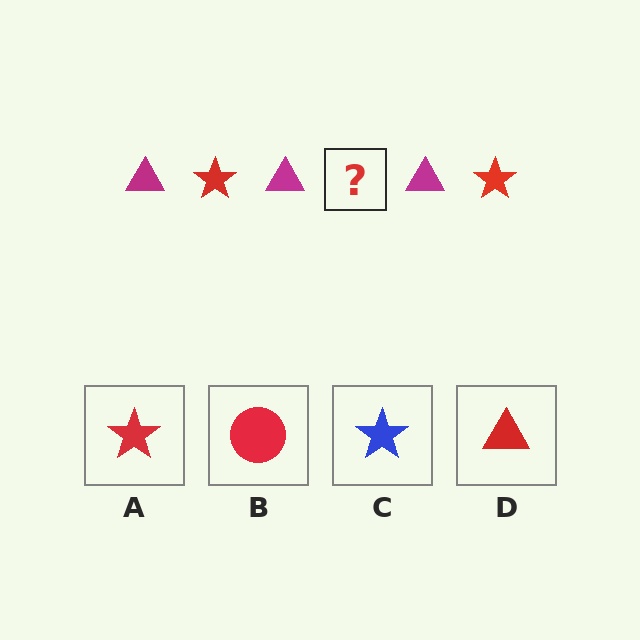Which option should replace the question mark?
Option A.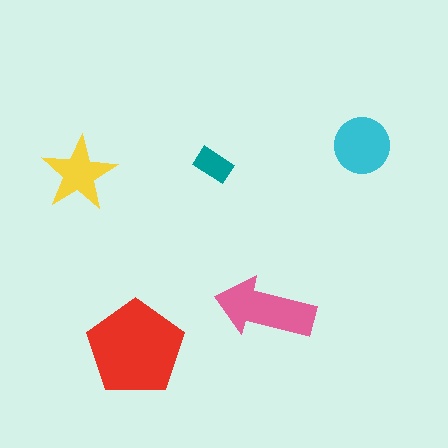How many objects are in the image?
There are 5 objects in the image.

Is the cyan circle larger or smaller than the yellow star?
Larger.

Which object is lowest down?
The red pentagon is bottommost.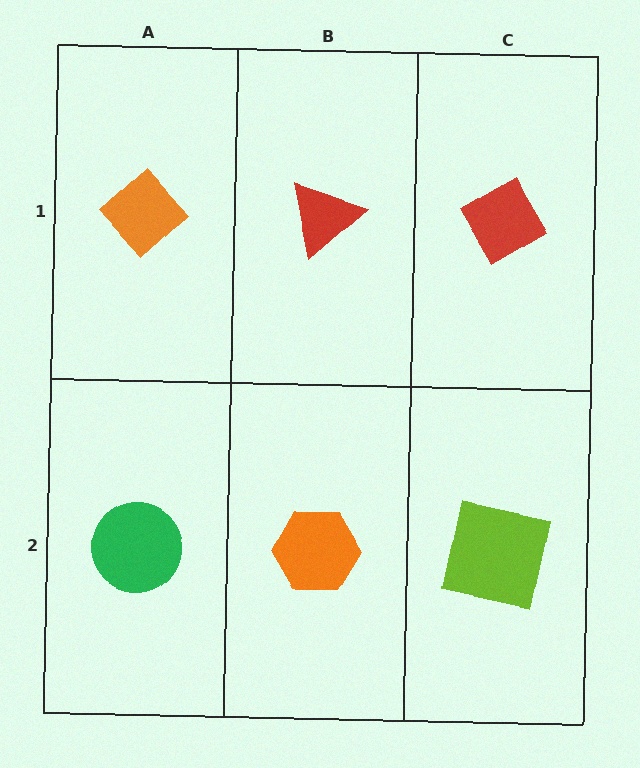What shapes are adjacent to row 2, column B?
A red triangle (row 1, column B), a green circle (row 2, column A), a lime square (row 2, column C).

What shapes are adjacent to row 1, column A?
A green circle (row 2, column A), a red triangle (row 1, column B).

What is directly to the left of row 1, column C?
A red triangle.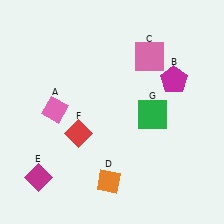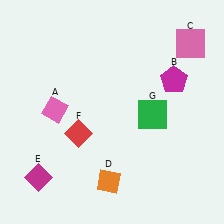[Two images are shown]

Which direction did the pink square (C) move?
The pink square (C) moved right.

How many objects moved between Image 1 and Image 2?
1 object moved between the two images.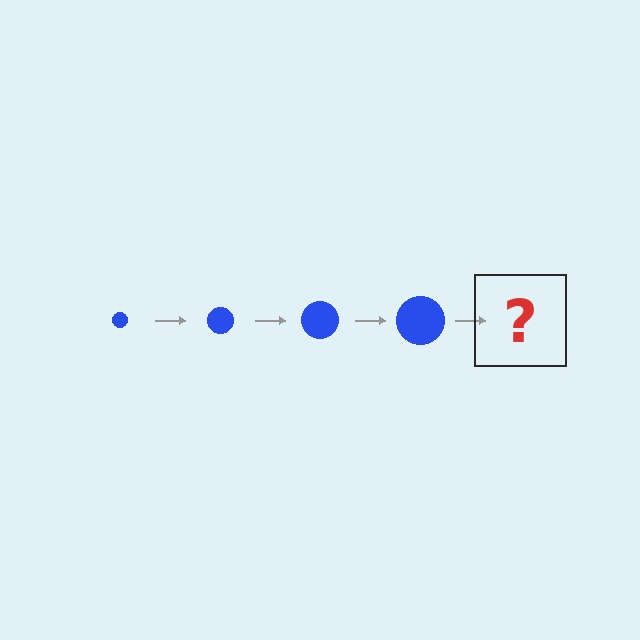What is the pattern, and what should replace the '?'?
The pattern is that the circle gets progressively larger each step. The '?' should be a blue circle, larger than the previous one.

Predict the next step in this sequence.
The next step is a blue circle, larger than the previous one.